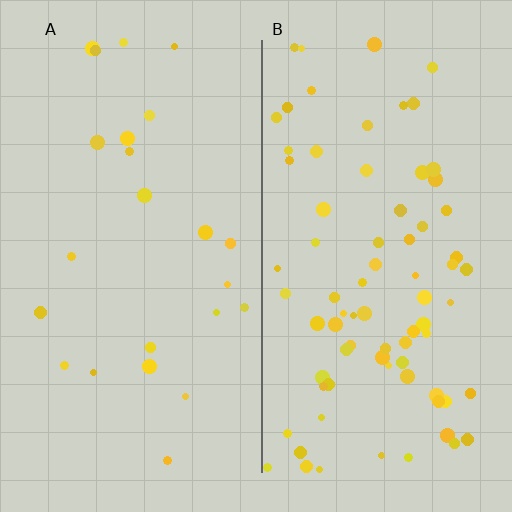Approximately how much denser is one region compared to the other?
Approximately 3.3× — region B over region A.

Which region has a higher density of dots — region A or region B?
B (the right).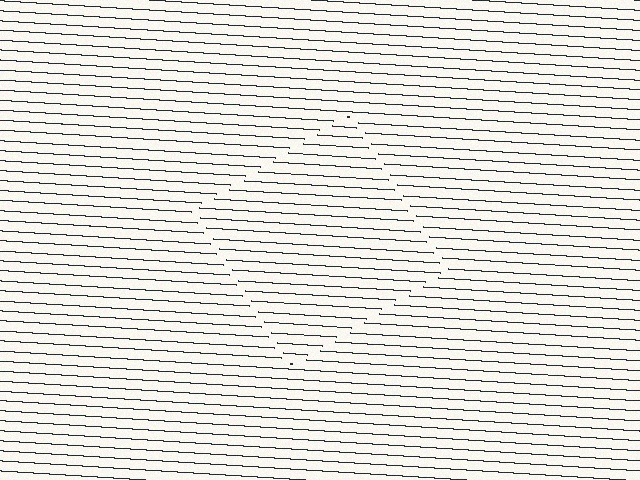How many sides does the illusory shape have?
4 sides — the line-ends trace a square.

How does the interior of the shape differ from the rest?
The interior of the shape contains the same grating, shifted by half a period — the contour is defined by the phase discontinuity where line-ends from the inner and outer gratings abut.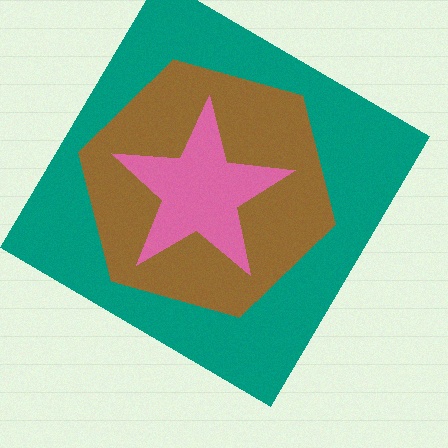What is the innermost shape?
The pink star.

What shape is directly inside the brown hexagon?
The pink star.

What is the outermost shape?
The teal diamond.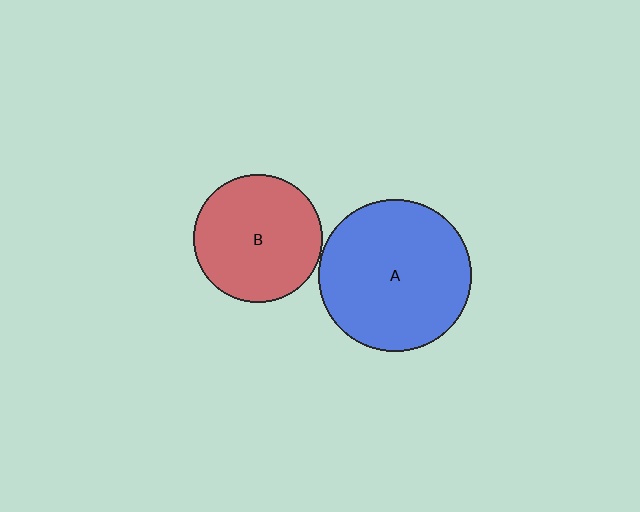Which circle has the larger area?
Circle A (blue).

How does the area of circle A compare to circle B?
Approximately 1.4 times.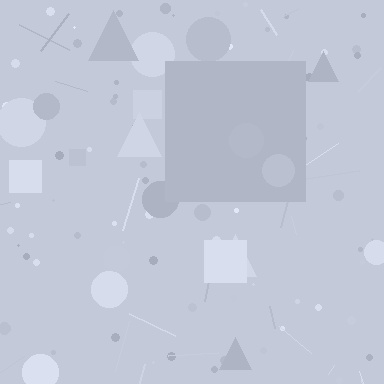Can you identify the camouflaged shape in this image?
The camouflaged shape is a square.